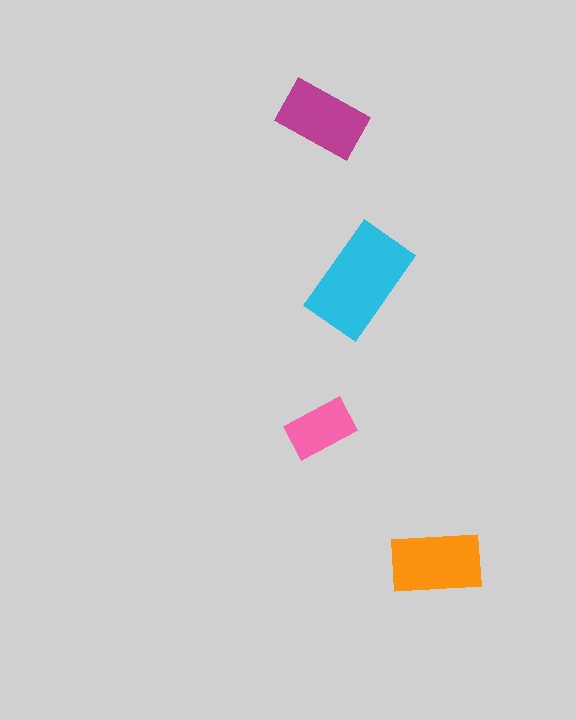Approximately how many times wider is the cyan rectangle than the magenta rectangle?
About 1.5 times wider.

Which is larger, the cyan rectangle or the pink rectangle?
The cyan one.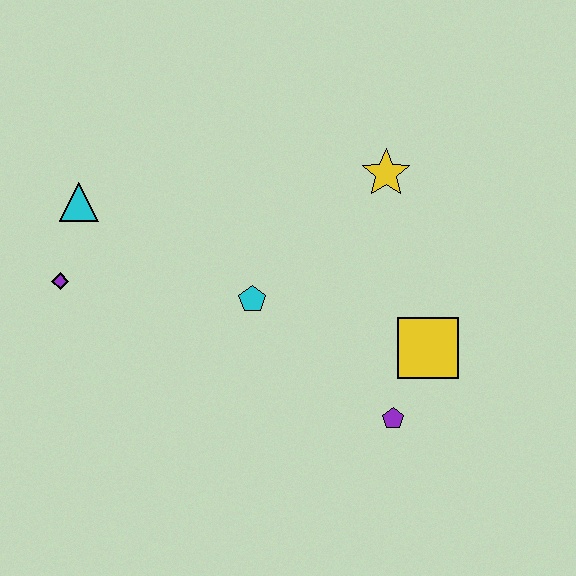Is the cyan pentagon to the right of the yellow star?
No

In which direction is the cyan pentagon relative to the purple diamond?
The cyan pentagon is to the right of the purple diamond.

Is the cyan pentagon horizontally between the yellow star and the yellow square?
No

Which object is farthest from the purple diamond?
The yellow square is farthest from the purple diamond.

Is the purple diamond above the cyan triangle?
No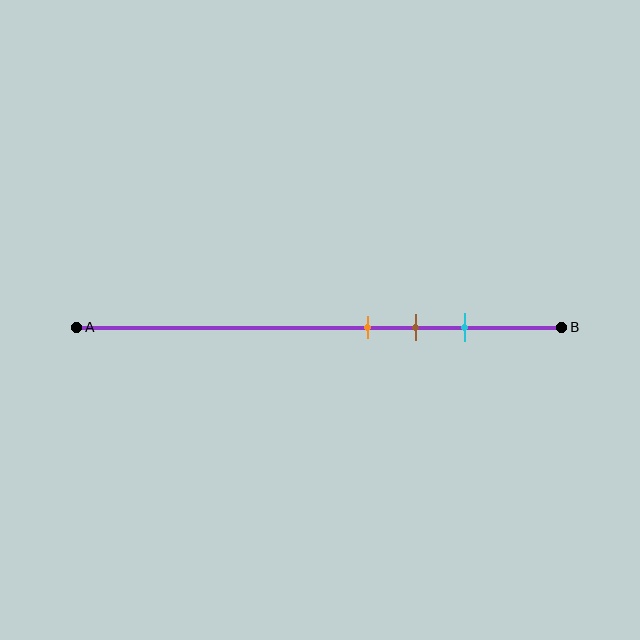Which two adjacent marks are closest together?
The orange and brown marks are the closest adjacent pair.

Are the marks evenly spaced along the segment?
Yes, the marks are approximately evenly spaced.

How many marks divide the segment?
There are 3 marks dividing the segment.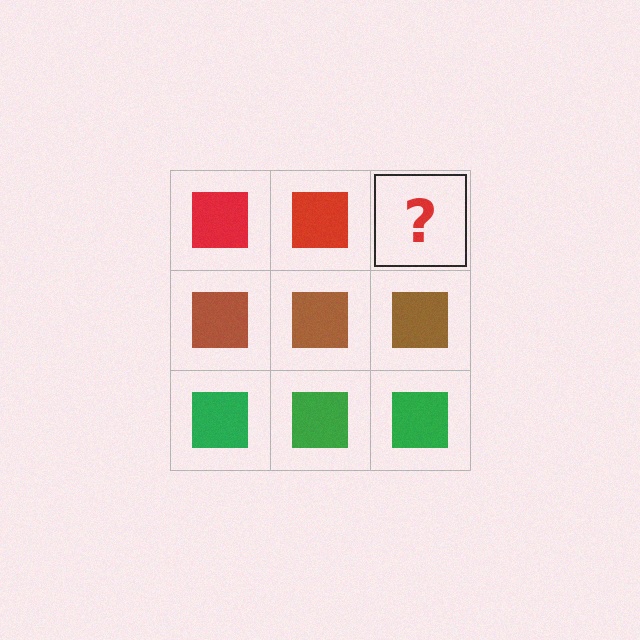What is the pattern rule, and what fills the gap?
The rule is that each row has a consistent color. The gap should be filled with a red square.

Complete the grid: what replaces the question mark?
The question mark should be replaced with a red square.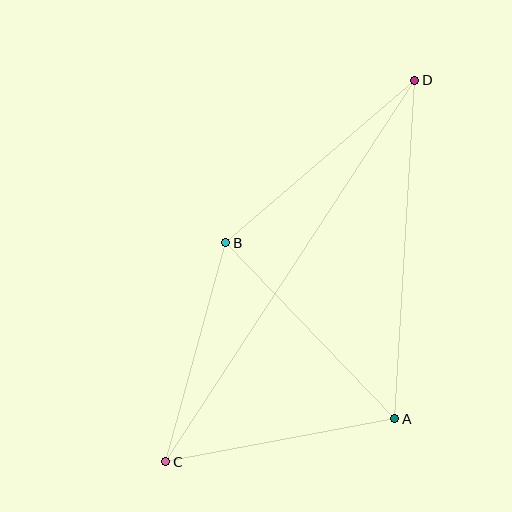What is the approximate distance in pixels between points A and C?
The distance between A and C is approximately 233 pixels.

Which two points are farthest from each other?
Points C and D are farthest from each other.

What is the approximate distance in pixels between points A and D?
The distance between A and D is approximately 339 pixels.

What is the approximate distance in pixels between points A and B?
The distance between A and B is approximately 244 pixels.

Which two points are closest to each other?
Points B and C are closest to each other.